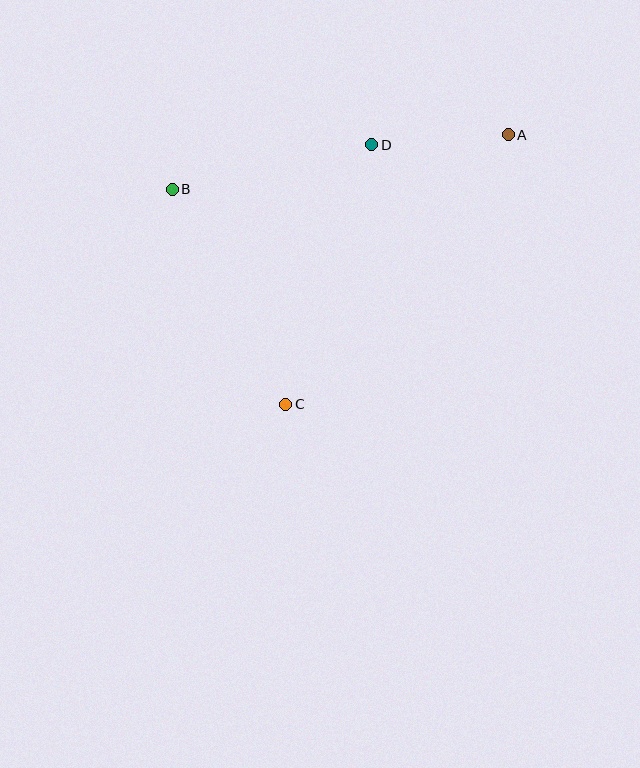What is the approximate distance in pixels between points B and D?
The distance between B and D is approximately 204 pixels.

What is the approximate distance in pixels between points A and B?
The distance between A and B is approximately 341 pixels.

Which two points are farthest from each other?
Points A and C are farthest from each other.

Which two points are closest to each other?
Points A and D are closest to each other.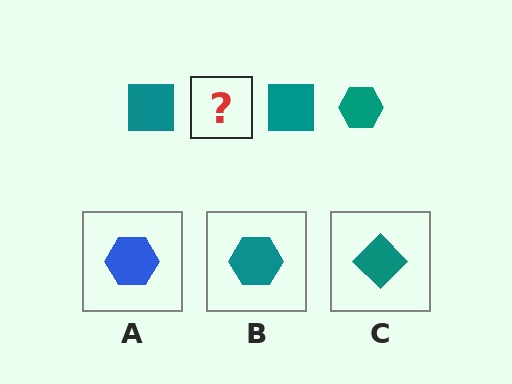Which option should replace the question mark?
Option B.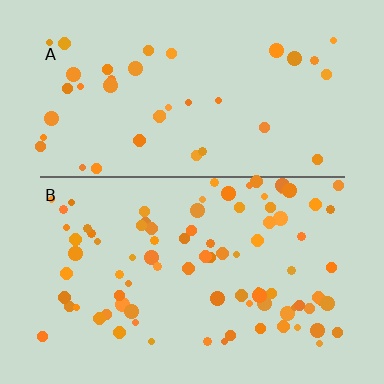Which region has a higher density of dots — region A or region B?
B (the bottom).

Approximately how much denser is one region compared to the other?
Approximately 2.2× — region B over region A.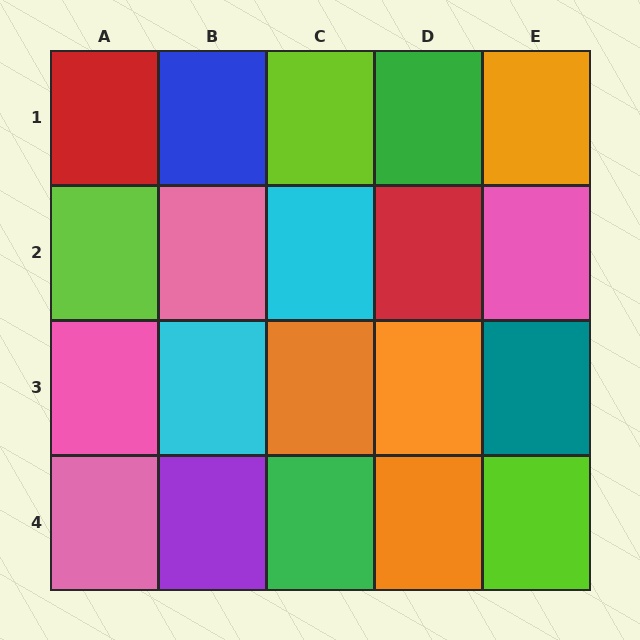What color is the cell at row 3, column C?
Orange.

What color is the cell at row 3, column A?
Pink.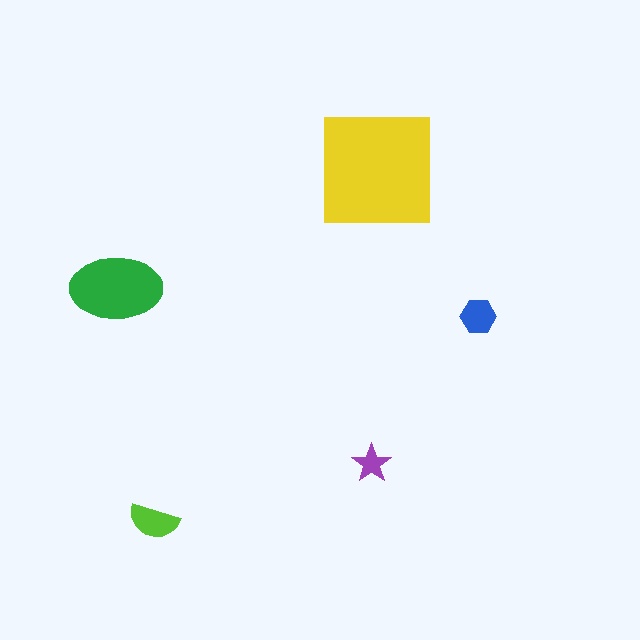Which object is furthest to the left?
The green ellipse is leftmost.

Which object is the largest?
The yellow square.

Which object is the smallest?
The purple star.